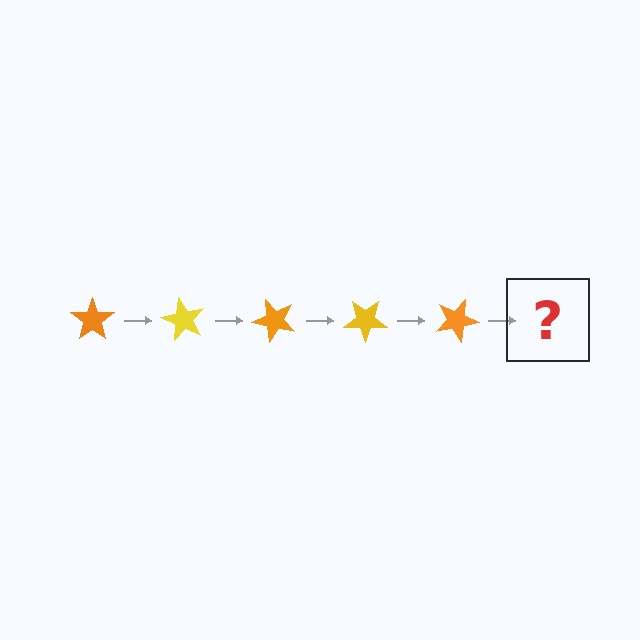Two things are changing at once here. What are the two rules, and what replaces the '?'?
The two rules are that it rotates 60 degrees each step and the color cycles through orange and yellow. The '?' should be a yellow star, rotated 300 degrees from the start.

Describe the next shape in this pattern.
It should be a yellow star, rotated 300 degrees from the start.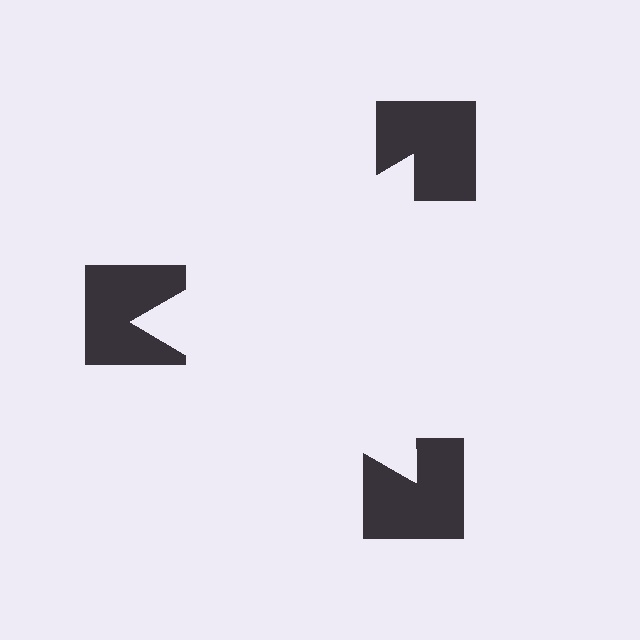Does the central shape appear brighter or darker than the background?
It typically appears slightly brighter than the background, even though no actual brightness change is drawn.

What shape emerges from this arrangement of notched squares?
An illusory triangle — its edges are inferred from the aligned wedge cuts in the notched squares, not physically drawn.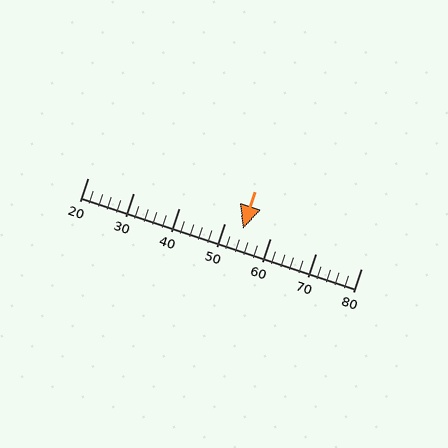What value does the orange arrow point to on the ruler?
The orange arrow points to approximately 54.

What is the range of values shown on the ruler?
The ruler shows values from 20 to 80.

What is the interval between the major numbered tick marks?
The major tick marks are spaced 10 units apart.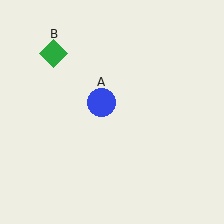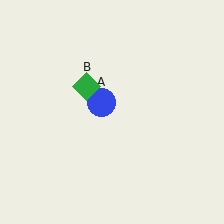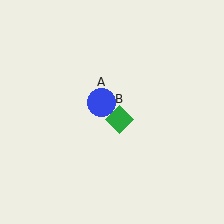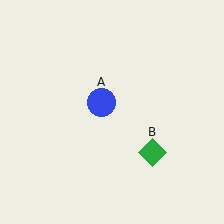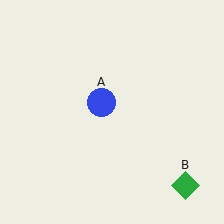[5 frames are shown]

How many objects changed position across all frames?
1 object changed position: green diamond (object B).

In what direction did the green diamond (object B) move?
The green diamond (object B) moved down and to the right.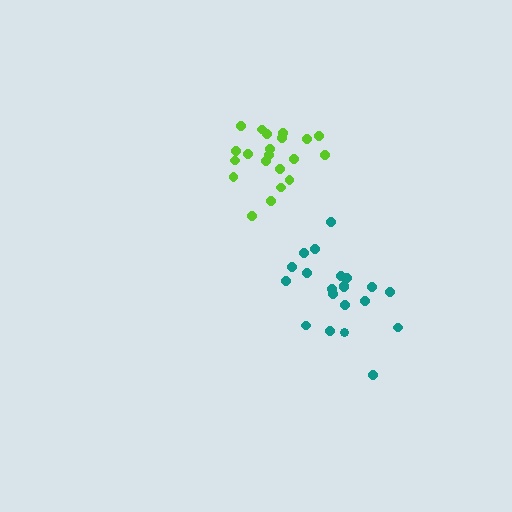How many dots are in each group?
Group 1: 21 dots, Group 2: 21 dots (42 total).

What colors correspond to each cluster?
The clusters are colored: lime, teal.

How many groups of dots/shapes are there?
There are 2 groups.